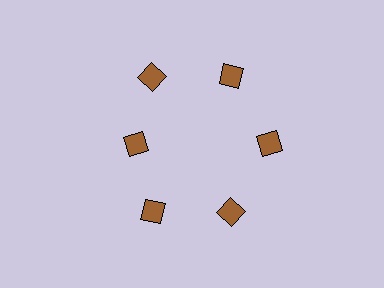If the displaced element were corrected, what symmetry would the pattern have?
It would have 6-fold rotational symmetry — the pattern would map onto itself every 60 degrees.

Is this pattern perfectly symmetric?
No. The 6 brown squares are arranged in a ring, but one element near the 9 o'clock position is pulled inward toward the center, breaking the 6-fold rotational symmetry.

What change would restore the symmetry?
The symmetry would be restored by moving it outward, back onto the ring so that all 6 squares sit at equal angles and equal distance from the center.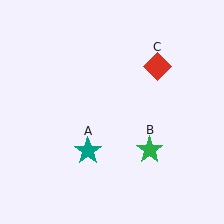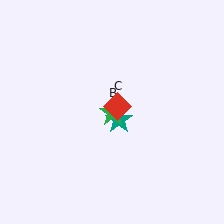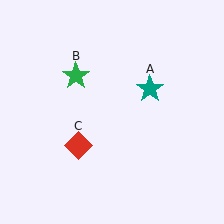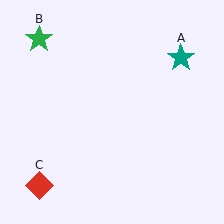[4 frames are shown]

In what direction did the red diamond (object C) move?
The red diamond (object C) moved down and to the left.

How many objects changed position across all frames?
3 objects changed position: teal star (object A), green star (object B), red diamond (object C).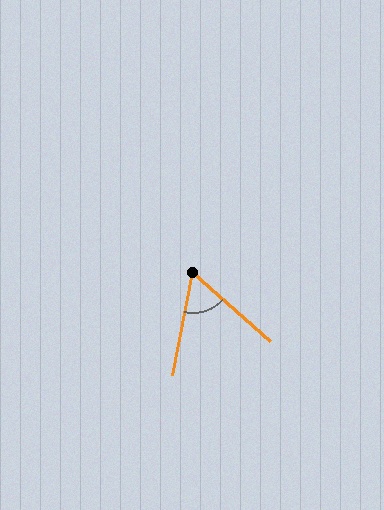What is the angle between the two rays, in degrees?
Approximately 60 degrees.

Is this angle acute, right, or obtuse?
It is acute.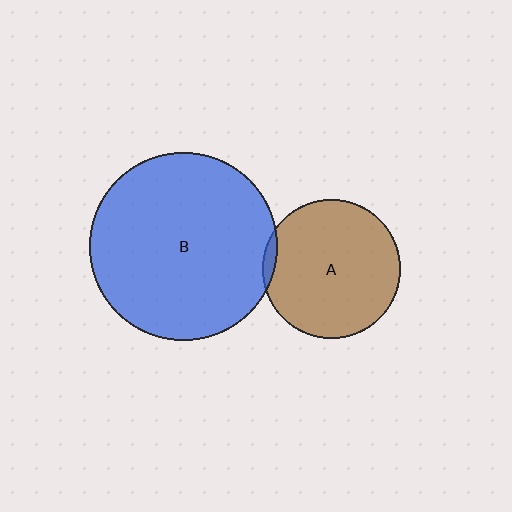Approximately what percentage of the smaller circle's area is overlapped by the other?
Approximately 5%.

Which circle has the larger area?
Circle B (blue).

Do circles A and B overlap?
Yes.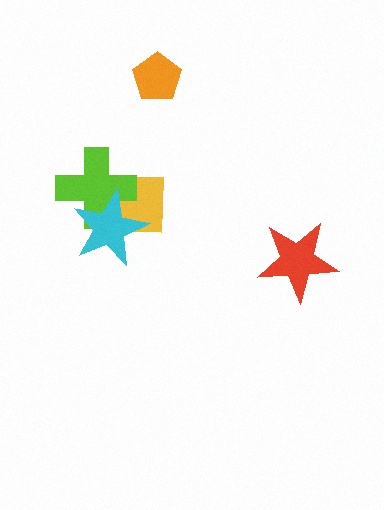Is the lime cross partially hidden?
Yes, it is partially covered by another shape.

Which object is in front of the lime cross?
The cyan star is in front of the lime cross.